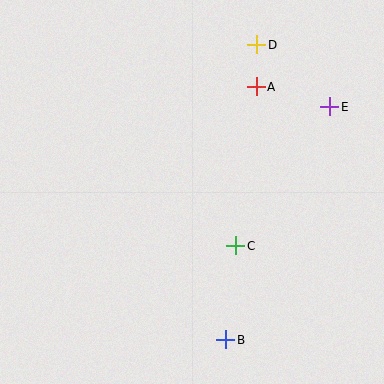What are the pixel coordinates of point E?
Point E is at (330, 107).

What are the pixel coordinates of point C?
Point C is at (236, 246).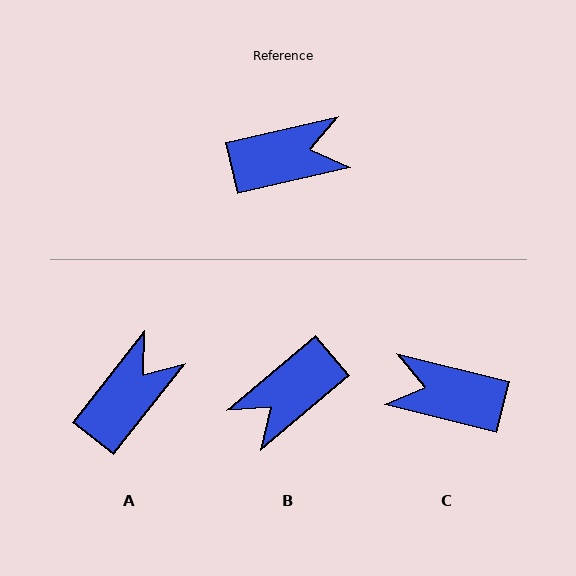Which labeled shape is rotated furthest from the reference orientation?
C, about 153 degrees away.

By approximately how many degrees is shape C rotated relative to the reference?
Approximately 153 degrees counter-clockwise.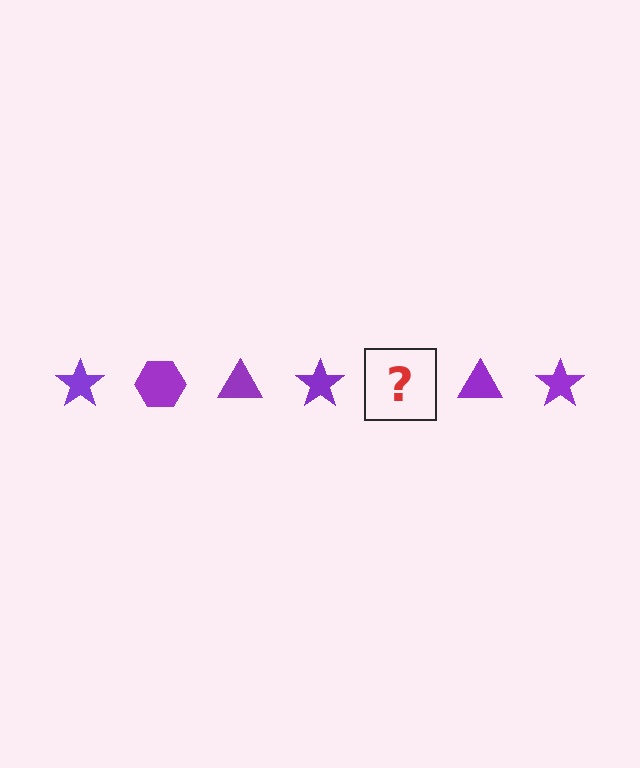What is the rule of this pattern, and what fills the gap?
The rule is that the pattern cycles through star, hexagon, triangle shapes in purple. The gap should be filled with a purple hexagon.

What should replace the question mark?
The question mark should be replaced with a purple hexagon.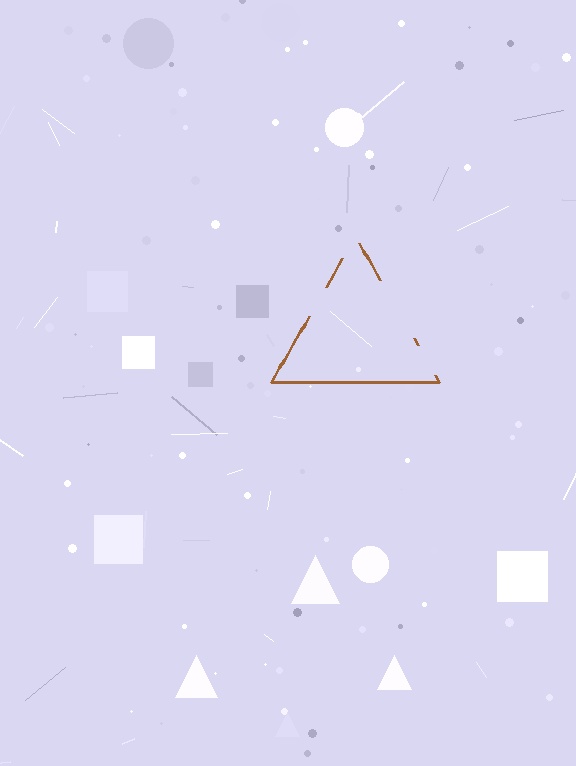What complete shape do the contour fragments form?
The contour fragments form a triangle.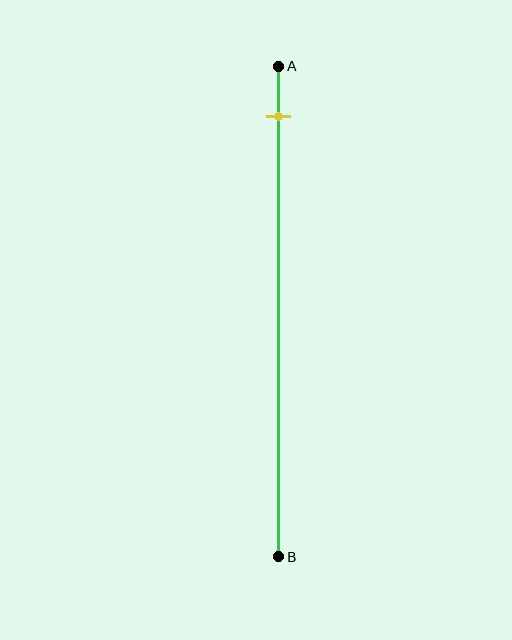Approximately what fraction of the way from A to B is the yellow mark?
The yellow mark is approximately 10% of the way from A to B.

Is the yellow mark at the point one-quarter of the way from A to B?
No, the mark is at about 10% from A, not at the 25% one-quarter point.